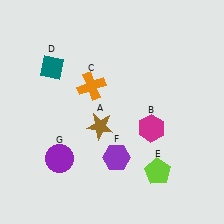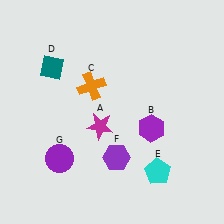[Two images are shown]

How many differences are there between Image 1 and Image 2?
There are 3 differences between the two images.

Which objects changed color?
A changed from brown to magenta. B changed from magenta to purple. E changed from lime to cyan.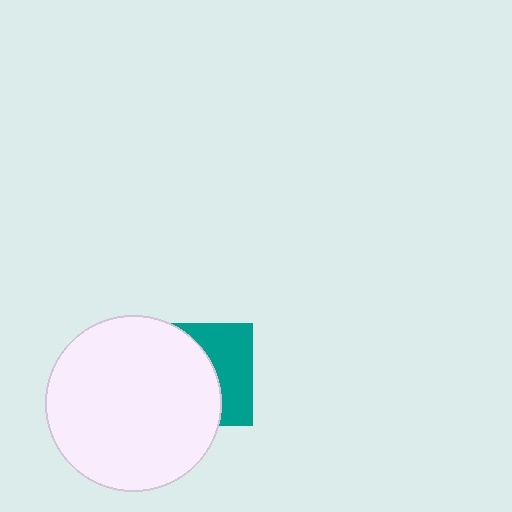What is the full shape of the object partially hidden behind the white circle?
The partially hidden object is a teal square.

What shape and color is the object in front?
The object in front is a white circle.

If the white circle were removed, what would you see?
You would see the complete teal square.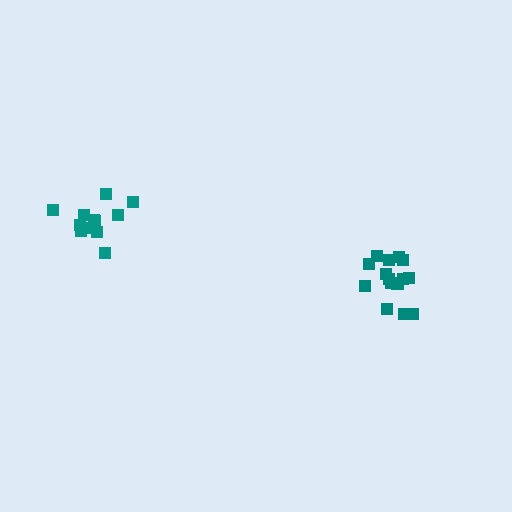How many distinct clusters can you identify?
There are 2 distinct clusters.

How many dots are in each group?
Group 1: 12 dots, Group 2: 15 dots (27 total).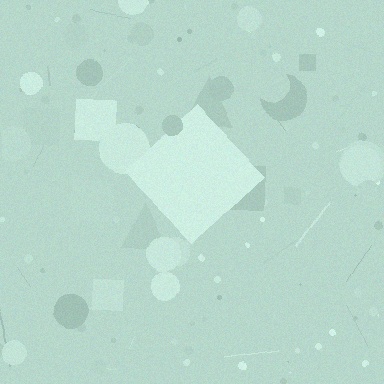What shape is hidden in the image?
A diamond is hidden in the image.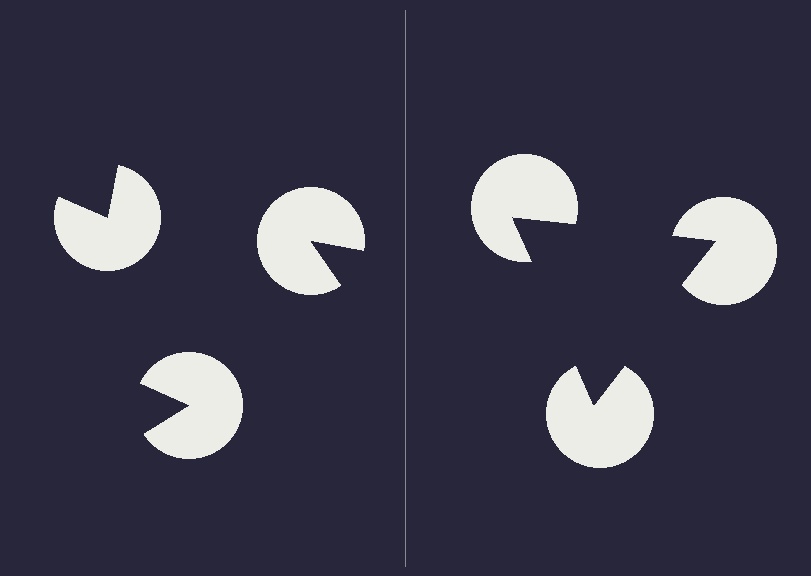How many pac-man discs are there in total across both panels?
6 — 3 on each side.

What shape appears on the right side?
An illusory triangle.